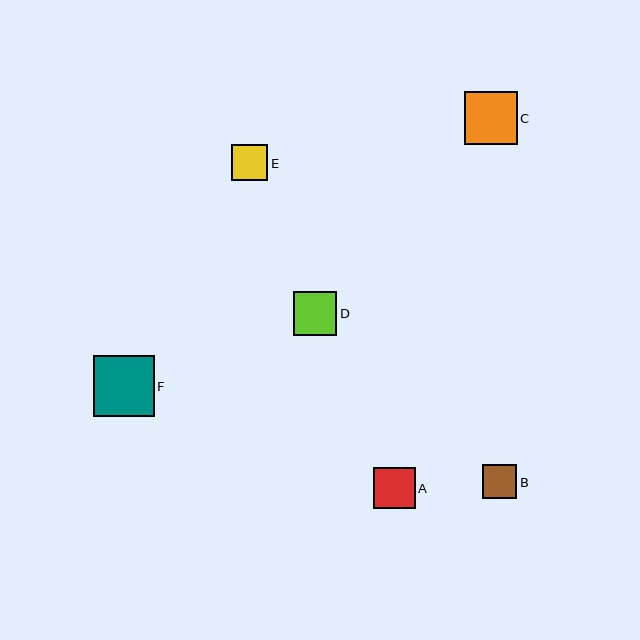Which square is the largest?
Square F is the largest with a size of approximately 61 pixels.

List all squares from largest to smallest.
From largest to smallest: F, C, D, A, E, B.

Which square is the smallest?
Square B is the smallest with a size of approximately 35 pixels.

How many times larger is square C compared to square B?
Square C is approximately 1.5 times the size of square B.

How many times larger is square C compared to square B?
Square C is approximately 1.5 times the size of square B.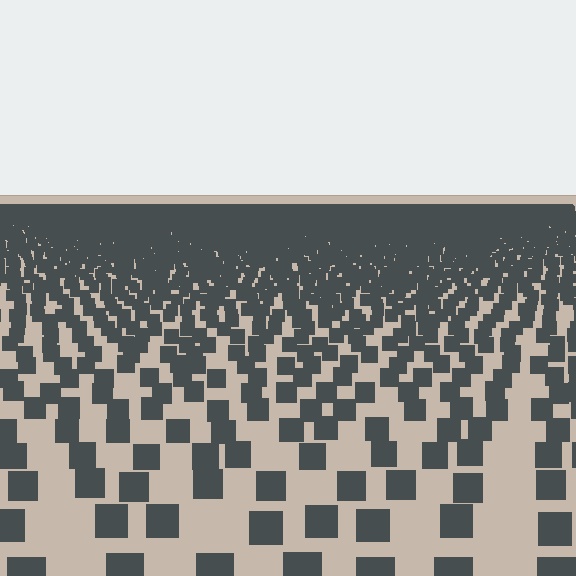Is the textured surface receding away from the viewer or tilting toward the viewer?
The surface is receding away from the viewer. Texture elements get smaller and denser toward the top.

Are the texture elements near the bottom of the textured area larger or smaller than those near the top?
Larger. Near the bottom, elements are closer to the viewer and appear at a bigger on-screen size.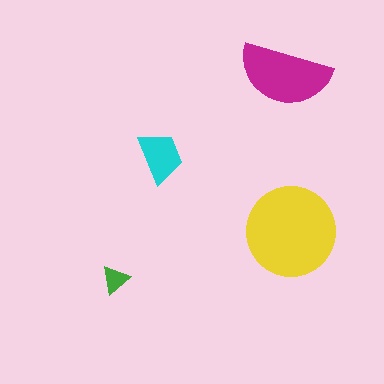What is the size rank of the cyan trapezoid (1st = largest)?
3rd.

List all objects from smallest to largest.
The green triangle, the cyan trapezoid, the magenta semicircle, the yellow circle.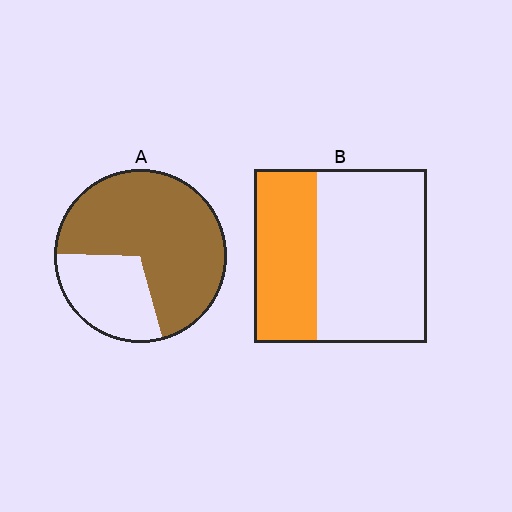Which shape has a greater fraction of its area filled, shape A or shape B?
Shape A.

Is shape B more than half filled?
No.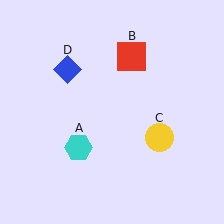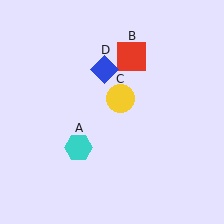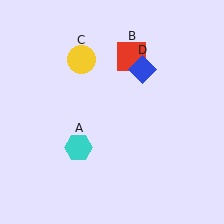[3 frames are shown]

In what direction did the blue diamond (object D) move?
The blue diamond (object D) moved right.